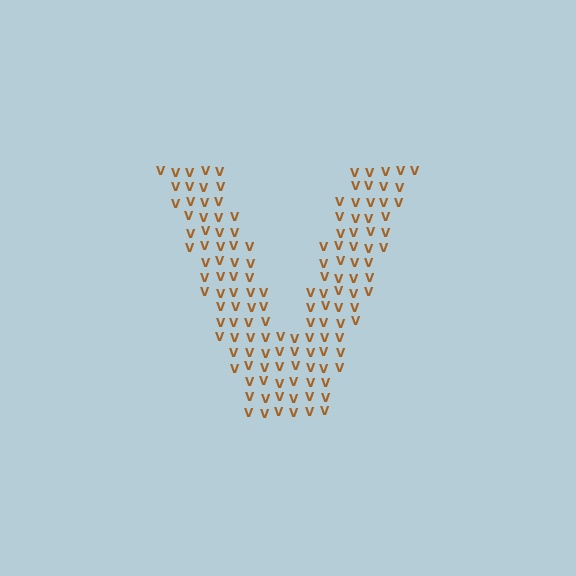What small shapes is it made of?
It is made of small letter V's.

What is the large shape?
The large shape is the letter V.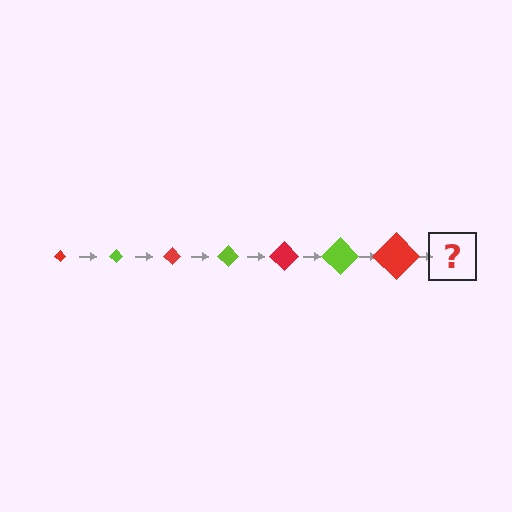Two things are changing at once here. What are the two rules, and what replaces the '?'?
The two rules are that the diamond grows larger each step and the color cycles through red and lime. The '?' should be a lime diamond, larger than the previous one.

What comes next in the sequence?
The next element should be a lime diamond, larger than the previous one.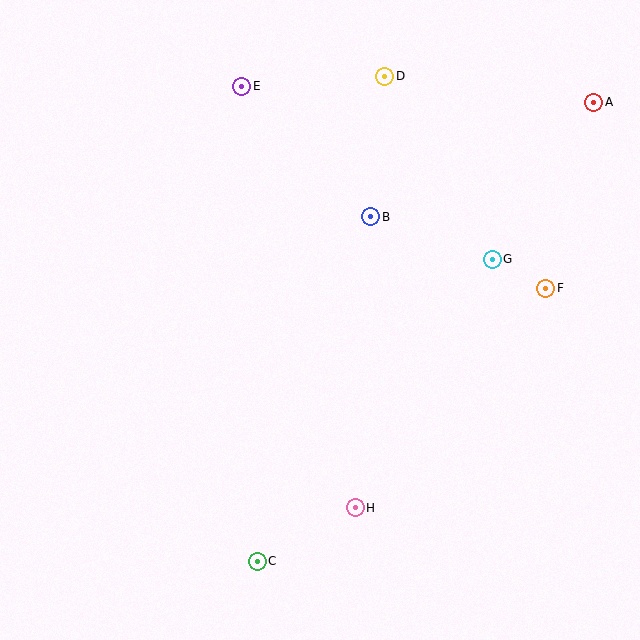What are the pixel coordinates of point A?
Point A is at (594, 102).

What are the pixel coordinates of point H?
Point H is at (355, 508).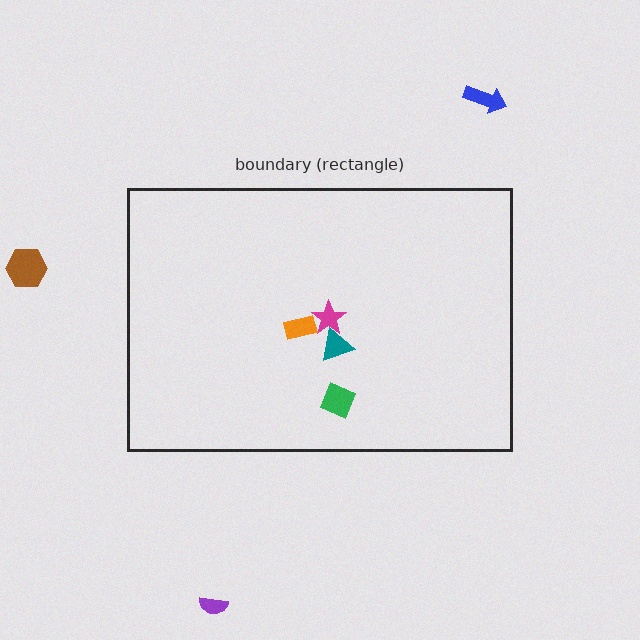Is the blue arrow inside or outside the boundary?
Outside.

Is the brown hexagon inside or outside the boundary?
Outside.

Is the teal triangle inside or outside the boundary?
Inside.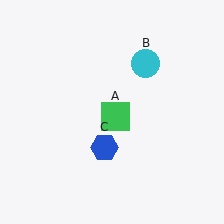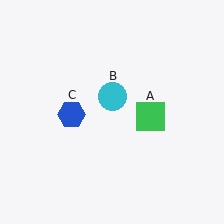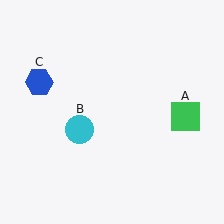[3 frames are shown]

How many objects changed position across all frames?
3 objects changed position: green square (object A), cyan circle (object B), blue hexagon (object C).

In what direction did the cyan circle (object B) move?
The cyan circle (object B) moved down and to the left.